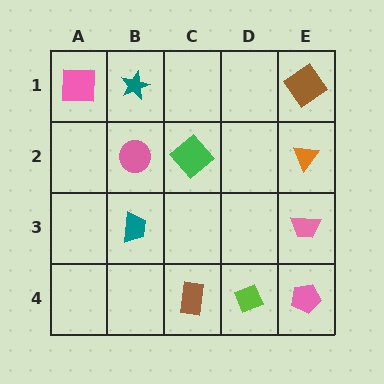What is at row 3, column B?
A teal trapezoid.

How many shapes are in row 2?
3 shapes.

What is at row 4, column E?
A pink pentagon.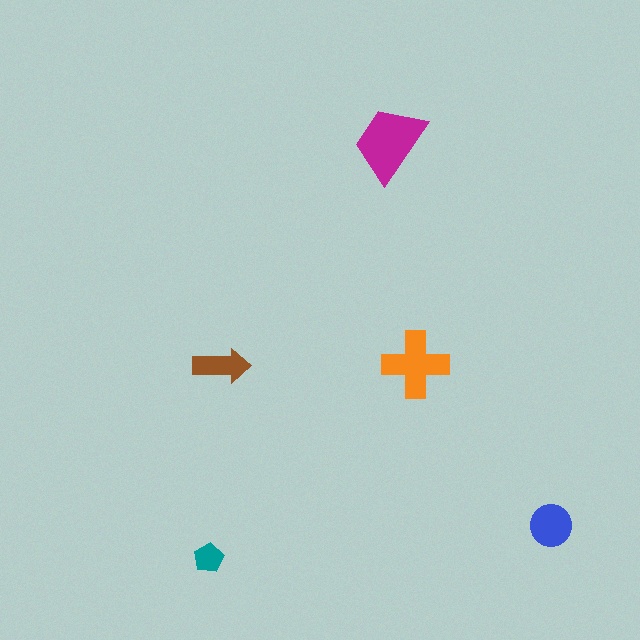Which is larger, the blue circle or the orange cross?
The orange cross.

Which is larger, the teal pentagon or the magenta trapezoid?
The magenta trapezoid.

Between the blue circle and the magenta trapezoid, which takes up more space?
The magenta trapezoid.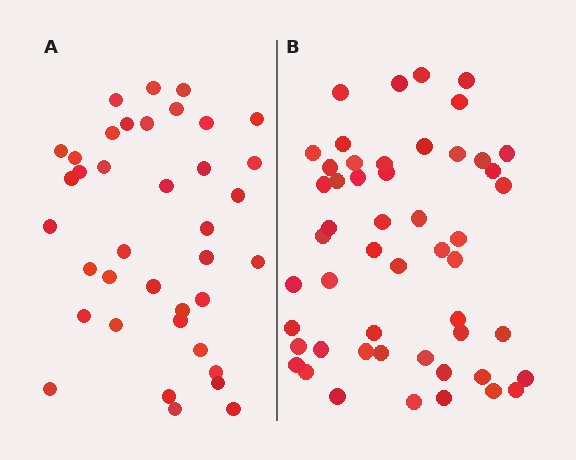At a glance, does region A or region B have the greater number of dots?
Region B (the right region) has more dots.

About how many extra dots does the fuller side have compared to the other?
Region B has approximately 15 more dots than region A.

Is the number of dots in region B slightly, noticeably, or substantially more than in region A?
Region B has noticeably more, but not dramatically so. The ratio is roughly 1.3 to 1.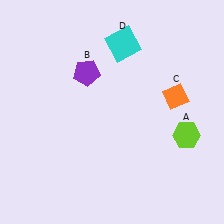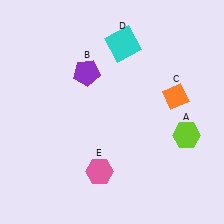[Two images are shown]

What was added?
A pink hexagon (E) was added in Image 2.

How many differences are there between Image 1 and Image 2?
There is 1 difference between the two images.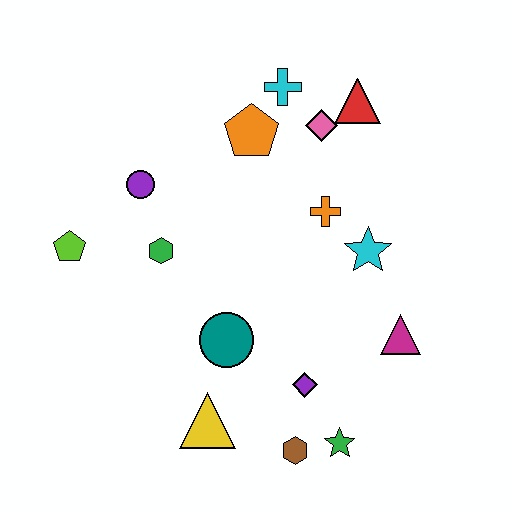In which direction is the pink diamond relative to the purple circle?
The pink diamond is to the right of the purple circle.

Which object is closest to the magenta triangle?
The cyan star is closest to the magenta triangle.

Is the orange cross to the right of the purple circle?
Yes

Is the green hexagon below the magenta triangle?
No